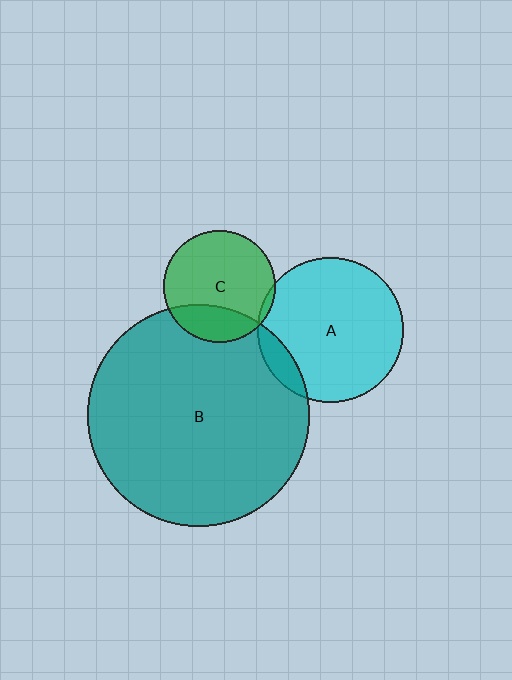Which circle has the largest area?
Circle B (teal).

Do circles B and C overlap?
Yes.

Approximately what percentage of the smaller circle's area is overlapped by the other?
Approximately 25%.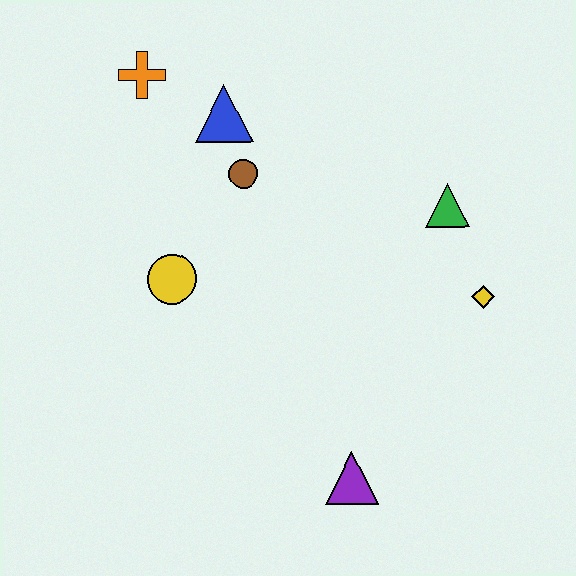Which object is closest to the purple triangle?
The yellow diamond is closest to the purple triangle.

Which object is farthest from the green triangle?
The orange cross is farthest from the green triangle.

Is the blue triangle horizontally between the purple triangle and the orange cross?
Yes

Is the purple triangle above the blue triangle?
No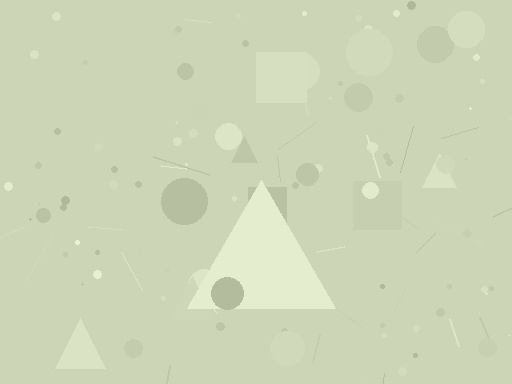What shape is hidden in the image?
A triangle is hidden in the image.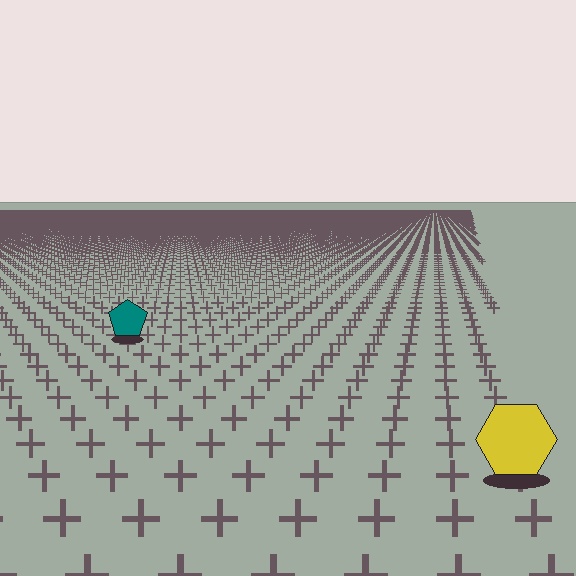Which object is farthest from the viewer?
The teal pentagon is farthest from the viewer. It appears smaller and the ground texture around it is denser.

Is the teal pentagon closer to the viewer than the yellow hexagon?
No. The yellow hexagon is closer — you can tell from the texture gradient: the ground texture is coarser near it.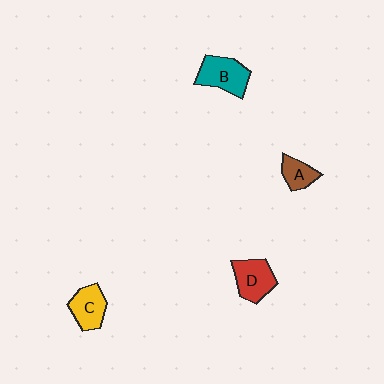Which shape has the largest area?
Shape B (teal).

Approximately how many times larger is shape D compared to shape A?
Approximately 1.6 times.